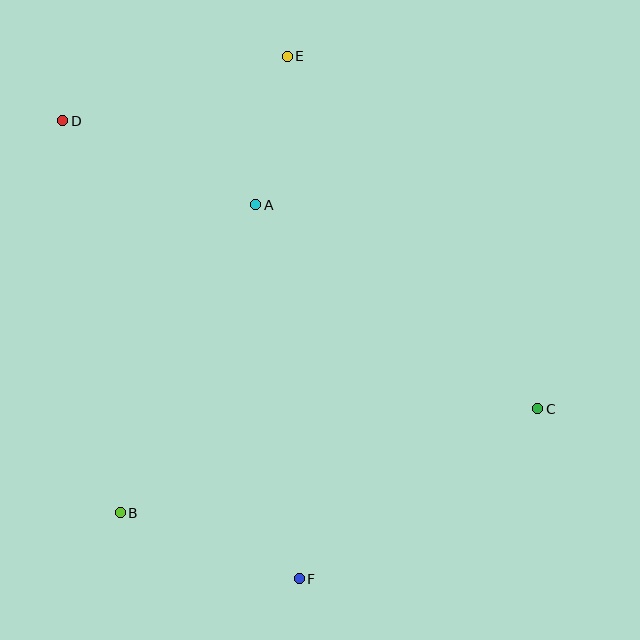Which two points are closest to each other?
Points A and E are closest to each other.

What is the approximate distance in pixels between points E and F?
The distance between E and F is approximately 523 pixels.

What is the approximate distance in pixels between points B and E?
The distance between B and E is approximately 486 pixels.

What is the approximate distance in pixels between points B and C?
The distance between B and C is approximately 430 pixels.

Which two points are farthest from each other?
Points C and D are farthest from each other.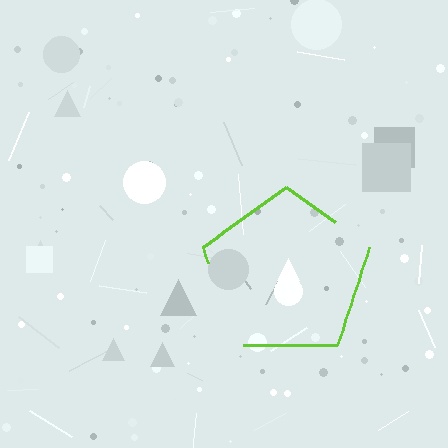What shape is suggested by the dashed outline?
The dashed outline suggests a pentagon.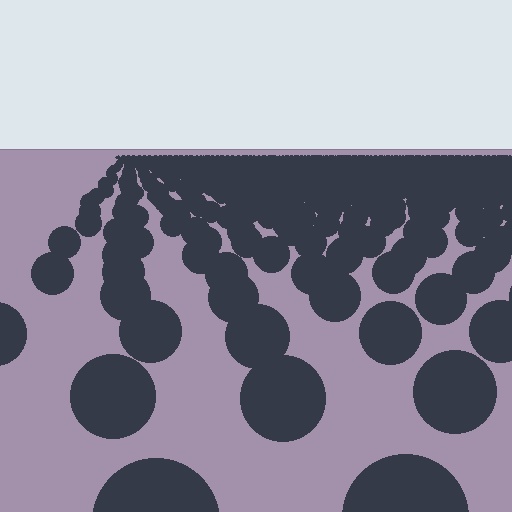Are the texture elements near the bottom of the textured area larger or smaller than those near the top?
Larger. Near the bottom, elements are closer to the viewer and appear at a bigger on-screen size.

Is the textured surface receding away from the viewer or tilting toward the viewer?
The surface is receding away from the viewer. Texture elements get smaller and denser toward the top.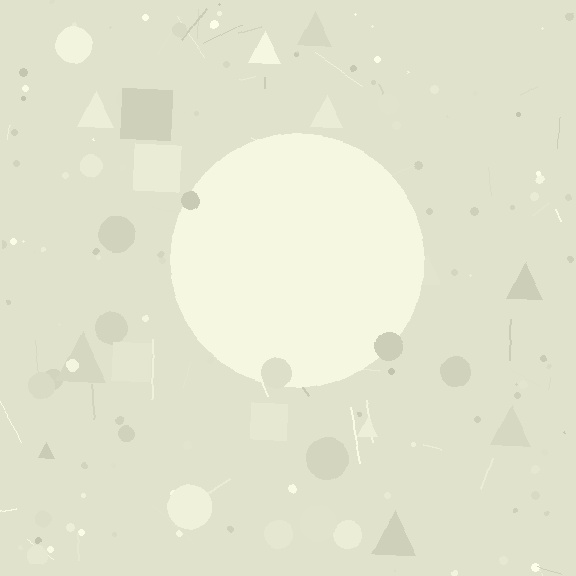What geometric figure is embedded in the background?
A circle is embedded in the background.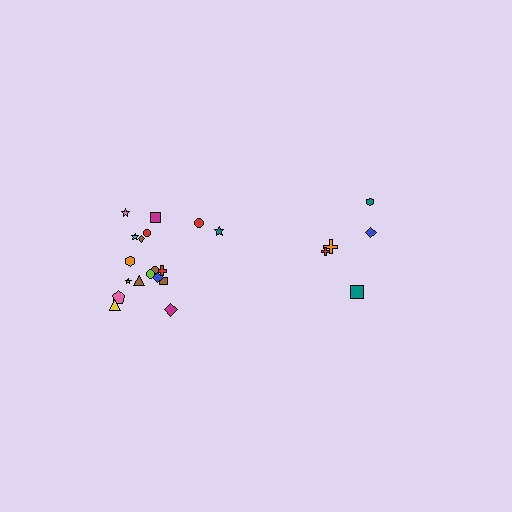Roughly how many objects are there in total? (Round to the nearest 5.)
Roughly 25 objects in total.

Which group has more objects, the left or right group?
The left group.